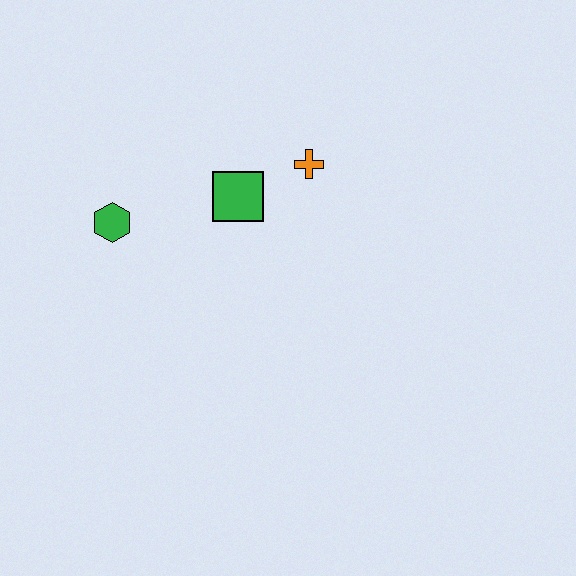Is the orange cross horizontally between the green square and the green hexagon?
No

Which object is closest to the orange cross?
The green square is closest to the orange cross.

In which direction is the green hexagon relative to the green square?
The green hexagon is to the left of the green square.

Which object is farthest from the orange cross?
The green hexagon is farthest from the orange cross.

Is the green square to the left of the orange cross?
Yes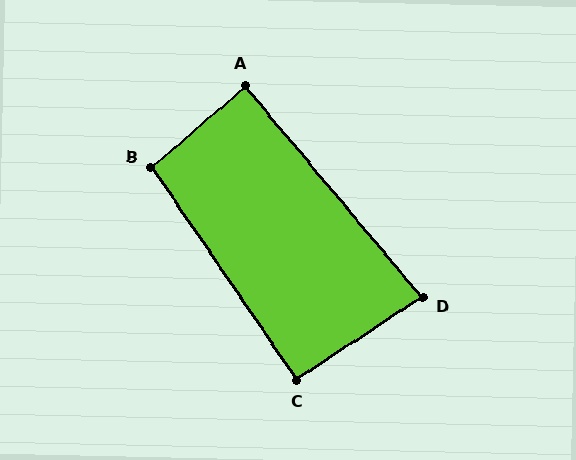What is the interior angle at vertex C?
Approximately 91 degrees (approximately right).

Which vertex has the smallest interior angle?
D, at approximately 83 degrees.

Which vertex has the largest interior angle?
B, at approximately 97 degrees.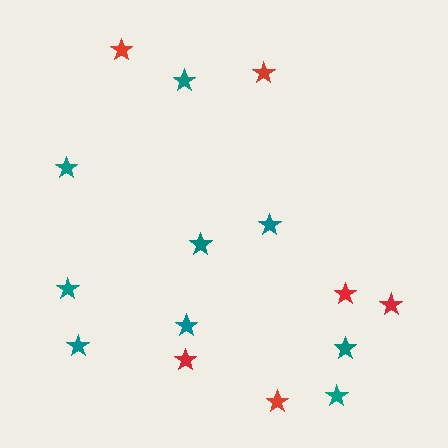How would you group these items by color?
There are 2 groups: one group of teal stars (9) and one group of red stars (6).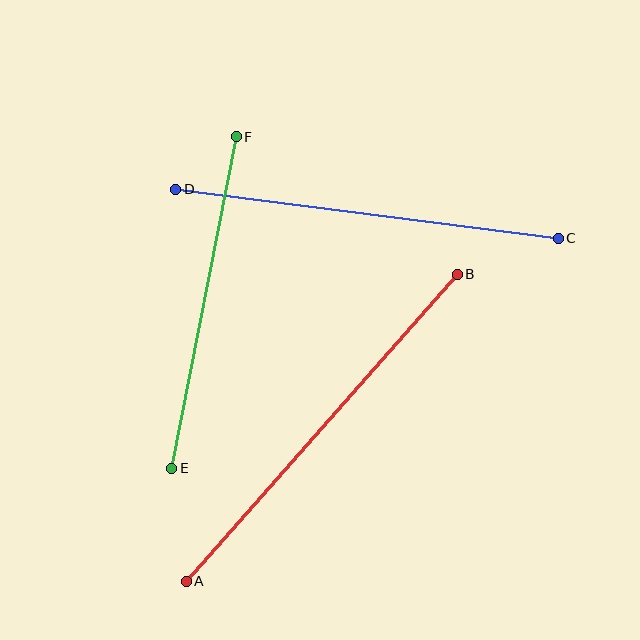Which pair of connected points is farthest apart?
Points A and B are farthest apart.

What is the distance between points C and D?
The distance is approximately 386 pixels.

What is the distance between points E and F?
The distance is approximately 338 pixels.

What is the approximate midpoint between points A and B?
The midpoint is at approximately (322, 428) pixels.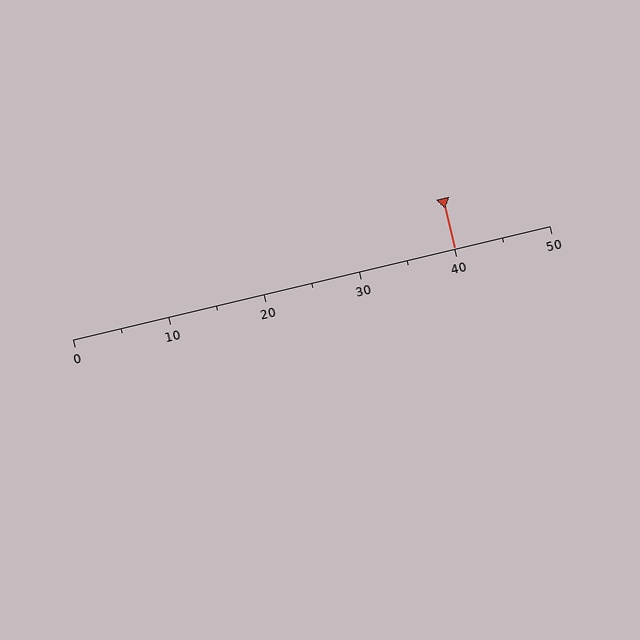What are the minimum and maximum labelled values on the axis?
The axis runs from 0 to 50.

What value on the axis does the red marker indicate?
The marker indicates approximately 40.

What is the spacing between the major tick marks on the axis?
The major ticks are spaced 10 apart.